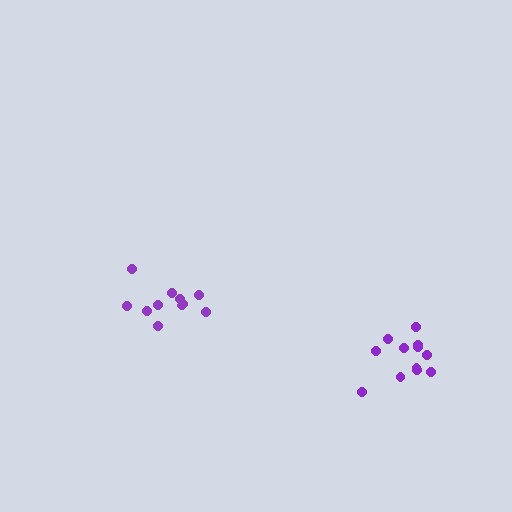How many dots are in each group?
Group 1: 11 dots, Group 2: 12 dots (23 total).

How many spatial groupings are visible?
There are 2 spatial groupings.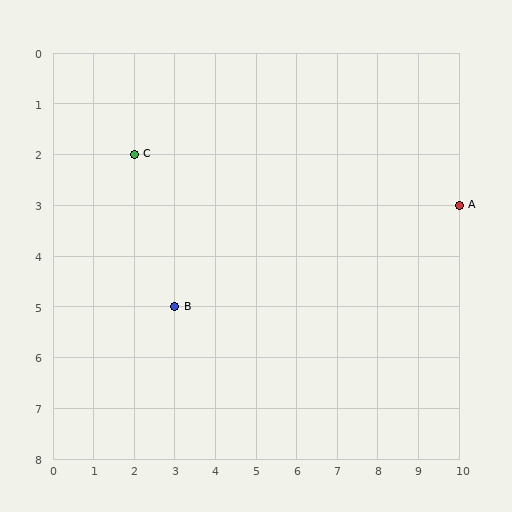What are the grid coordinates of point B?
Point B is at grid coordinates (3, 5).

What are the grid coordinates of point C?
Point C is at grid coordinates (2, 2).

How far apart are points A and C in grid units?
Points A and C are 8 columns and 1 row apart (about 8.1 grid units diagonally).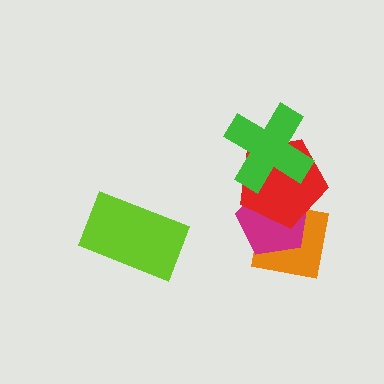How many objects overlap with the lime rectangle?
0 objects overlap with the lime rectangle.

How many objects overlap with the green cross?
2 objects overlap with the green cross.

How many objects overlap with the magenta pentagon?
3 objects overlap with the magenta pentagon.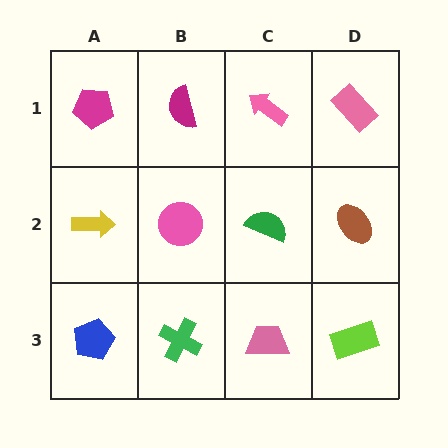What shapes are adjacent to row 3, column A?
A yellow arrow (row 2, column A), a green cross (row 3, column B).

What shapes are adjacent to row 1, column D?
A brown ellipse (row 2, column D), a pink arrow (row 1, column C).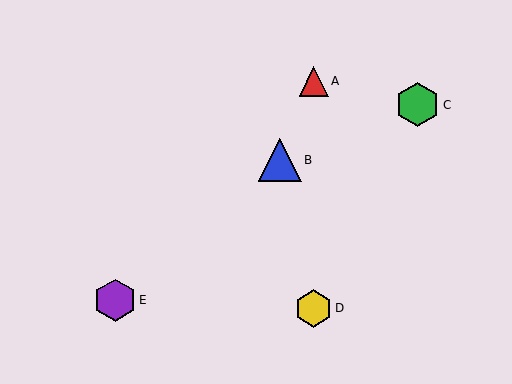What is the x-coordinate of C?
Object C is at x≈418.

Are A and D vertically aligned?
Yes, both are at x≈314.